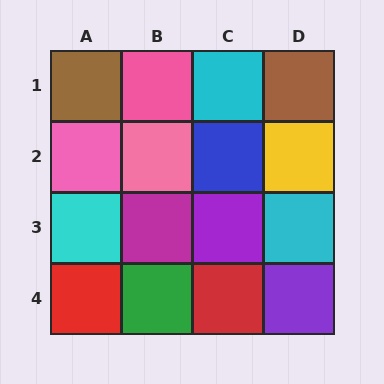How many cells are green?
1 cell is green.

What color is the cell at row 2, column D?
Yellow.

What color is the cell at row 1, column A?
Brown.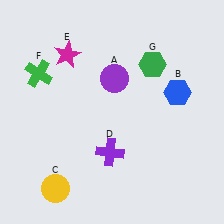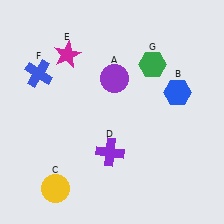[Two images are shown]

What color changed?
The cross (F) changed from green in Image 1 to blue in Image 2.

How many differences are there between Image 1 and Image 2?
There is 1 difference between the two images.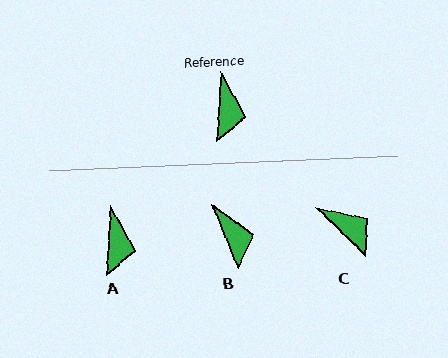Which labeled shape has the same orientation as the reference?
A.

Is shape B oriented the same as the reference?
No, it is off by about 26 degrees.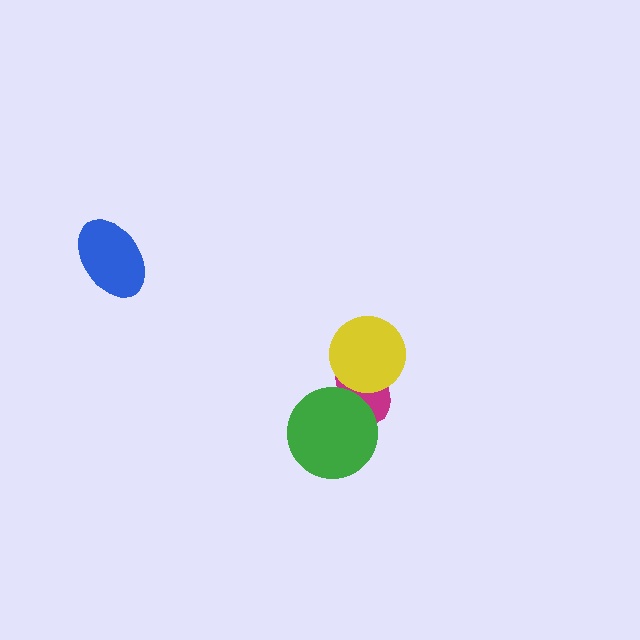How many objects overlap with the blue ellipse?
0 objects overlap with the blue ellipse.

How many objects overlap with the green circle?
1 object overlaps with the green circle.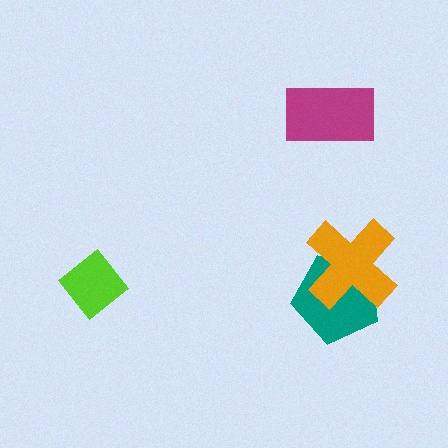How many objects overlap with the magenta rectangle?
0 objects overlap with the magenta rectangle.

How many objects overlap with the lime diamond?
0 objects overlap with the lime diamond.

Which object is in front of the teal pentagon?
The orange cross is in front of the teal pentagon.